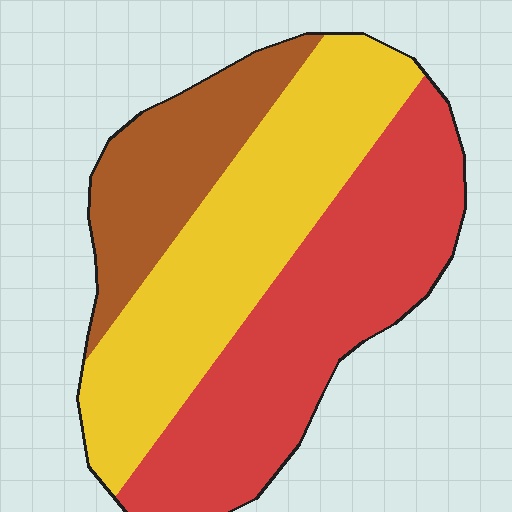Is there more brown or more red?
Red.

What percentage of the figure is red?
Red takes up between a quarter and a half of the figure.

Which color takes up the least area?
Brown, at roughly 20%.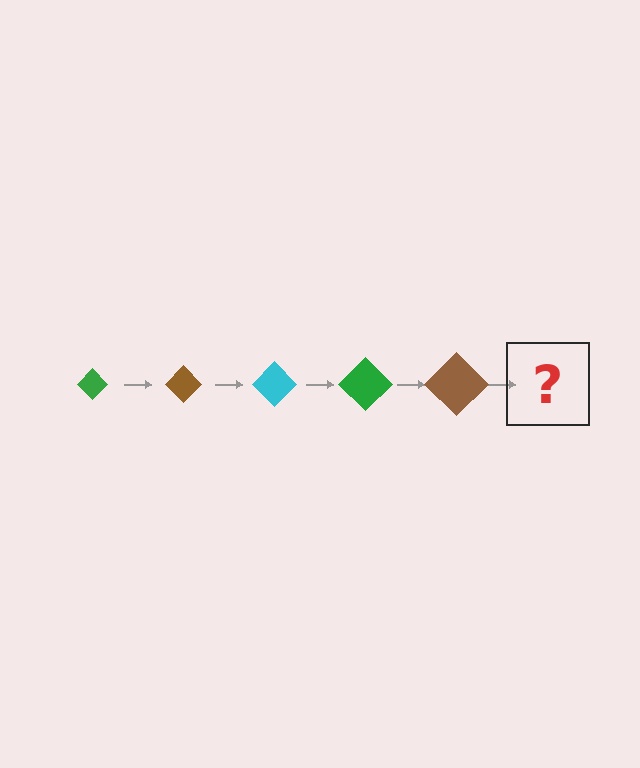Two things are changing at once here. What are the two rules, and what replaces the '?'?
The two rules are that the diamond grows larger each step and the color cycles through green, brown, and cyan. The '?' should be a cyan diamond, larger than the previous one.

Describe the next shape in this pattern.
It should be a cyan diamond, larger than the previous one.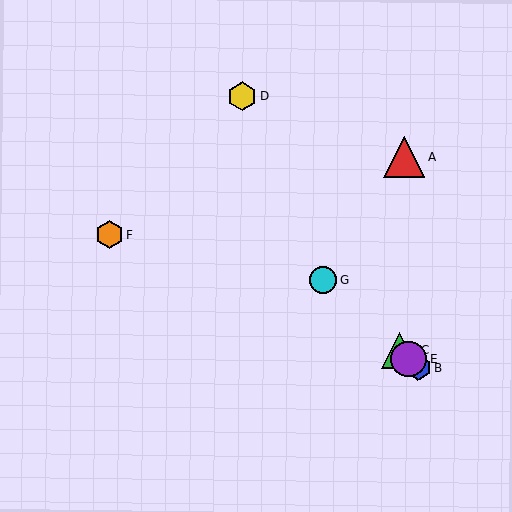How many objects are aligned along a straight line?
4 objects (B, C, E, G) are aligned along a straight line.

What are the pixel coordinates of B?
Object B is at (418, 368).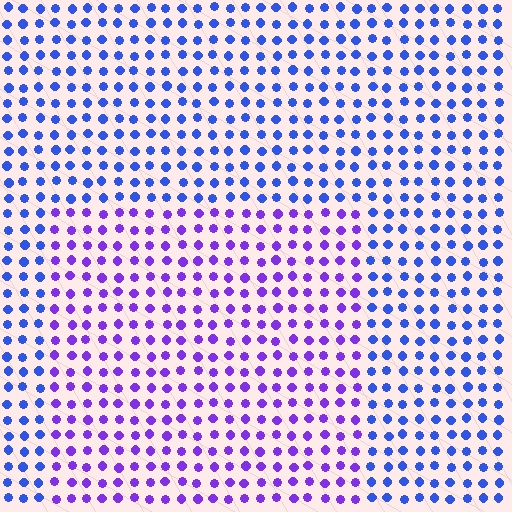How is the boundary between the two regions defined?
The boundary is defined purely by a slight shift in hue (about 40 degrees). Spacing, size, and orientation are identical on both sides.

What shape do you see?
I see a rectangle.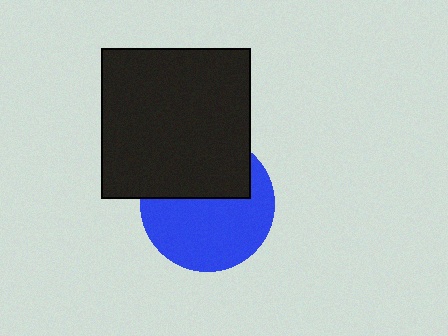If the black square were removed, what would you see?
You would see the complete blue circle.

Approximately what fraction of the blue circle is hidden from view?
Roughly 41% of the blue circle is hidden behind the black square.